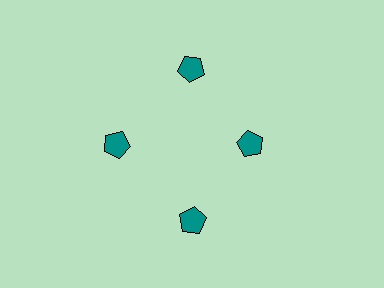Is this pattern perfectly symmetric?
No. The 4 teal pentagons are arranged in a ring, but one element near the 3 o'clock position is pulled inward toward the center, breaking the 4-fold rotational symmetry.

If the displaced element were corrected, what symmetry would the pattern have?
It would have 4-fold rotational symmetry — the pattern would map onto itself every 90 degrees.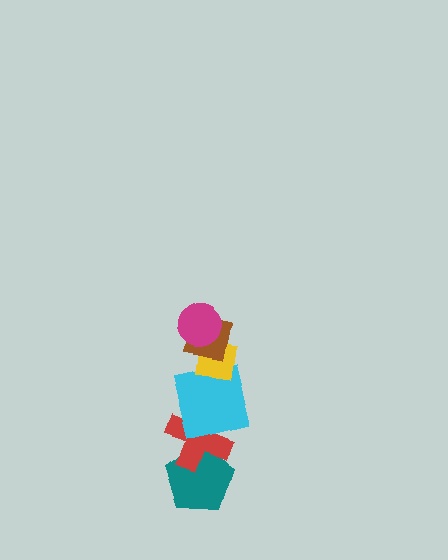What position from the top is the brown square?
The brown square is 2nd from the top.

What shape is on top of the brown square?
The magenta circle is on top of the brown square.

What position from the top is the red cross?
The red cross is 5th from the top.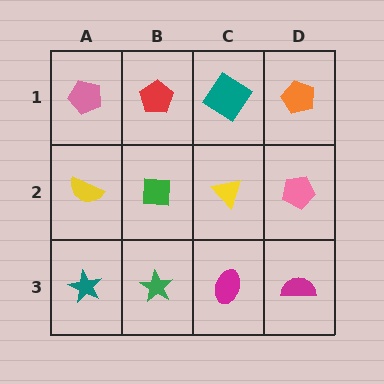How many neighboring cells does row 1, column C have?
3.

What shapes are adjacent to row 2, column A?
A pink pentagon (row 1, column A), a teal star (row 3, column A), a green square (row 2, column B).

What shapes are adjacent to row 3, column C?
A yellow triangle (row 2, column C), a green star (row 3, column B), a magenta semicircle (row 3, column D).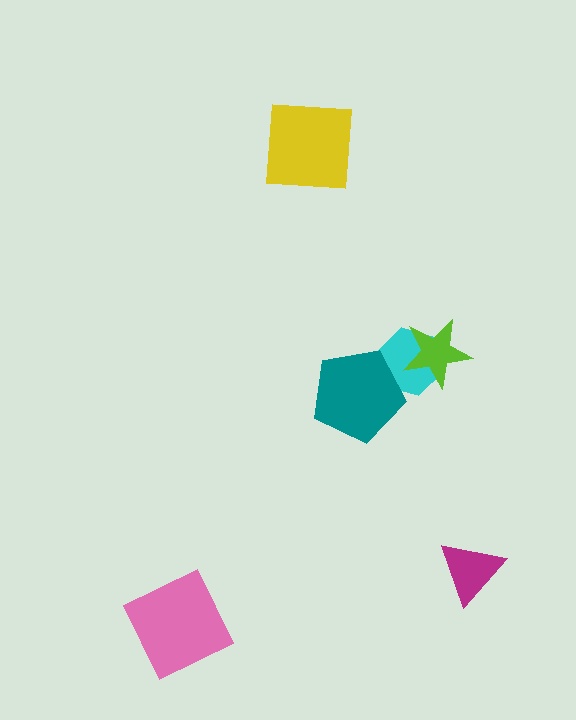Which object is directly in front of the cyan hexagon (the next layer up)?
The lime star is directly in front of the cyan hexagon.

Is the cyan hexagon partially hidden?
Yes, it is partially covered by another shape.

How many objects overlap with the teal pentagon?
1 object overlaps with the teal pentagon.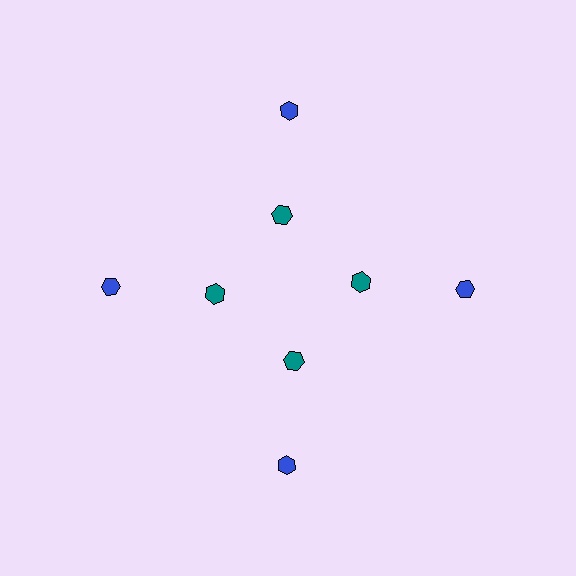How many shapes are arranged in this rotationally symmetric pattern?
There are 8 shapes, arranged in 4 groups of 2.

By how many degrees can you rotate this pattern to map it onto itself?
The pattern maps onto itself every 90 degrees of rotation.